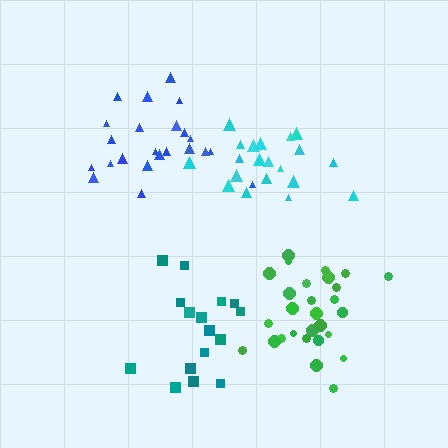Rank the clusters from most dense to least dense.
green, cyan, blue, teal.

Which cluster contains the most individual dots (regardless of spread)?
Green (29).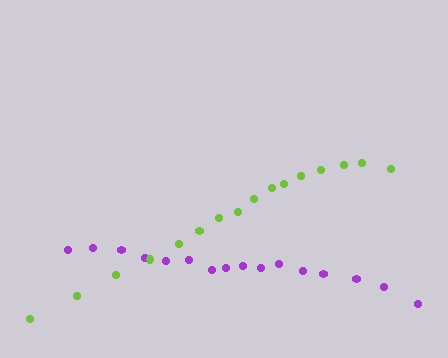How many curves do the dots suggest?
There are 2 distinct paths.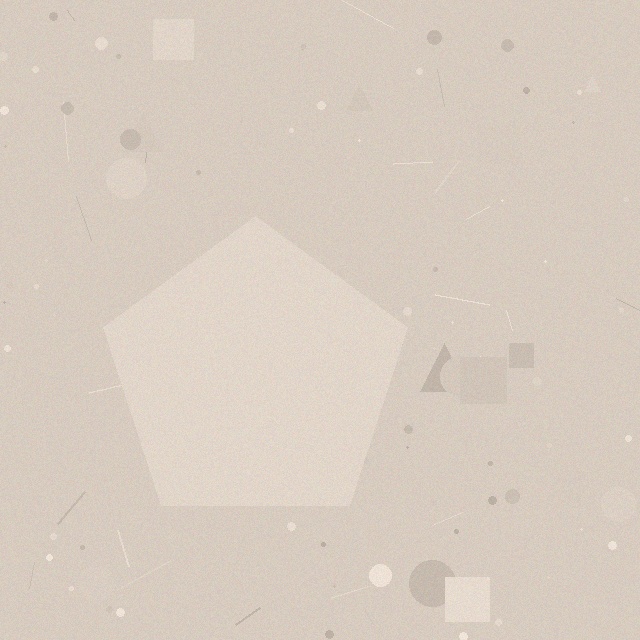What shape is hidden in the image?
A pentagon is hidden in the image.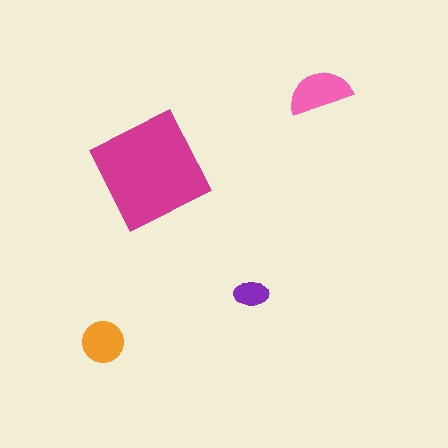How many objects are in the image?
There are 4 objects in the image.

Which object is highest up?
The pink semicircle is topmost.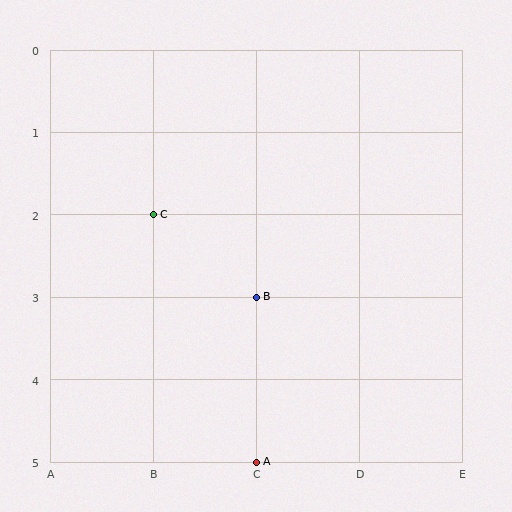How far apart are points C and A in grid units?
Points C and A are 1 column and 3 rows apart (about 3.2 grid units diagonally).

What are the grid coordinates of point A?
Point A is at grid coordinates (C, 5).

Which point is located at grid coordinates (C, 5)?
Point A is at (C, 5).